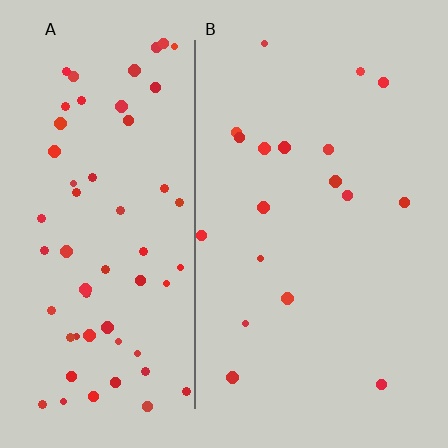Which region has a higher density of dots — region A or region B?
A (the left).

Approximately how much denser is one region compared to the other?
Approximately 3.4× — region A over region B.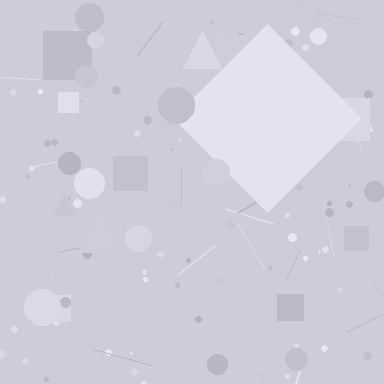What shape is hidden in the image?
A diamond is hidden in the image.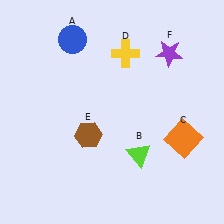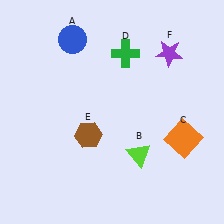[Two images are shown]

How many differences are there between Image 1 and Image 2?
There is 1 difference between the two images.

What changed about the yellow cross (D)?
In Image 1, D is yellow. In Image 2, it changed to green.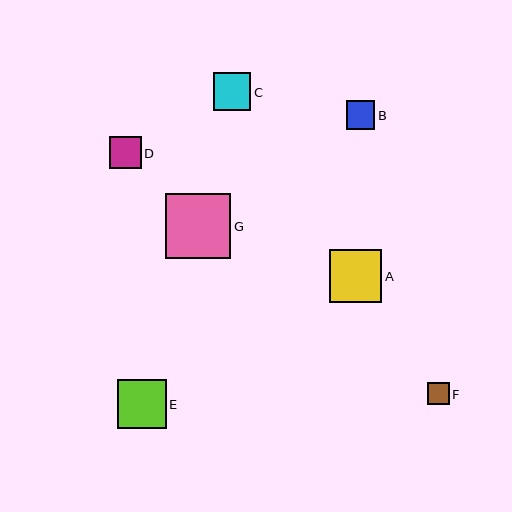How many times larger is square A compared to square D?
Square A is approximately 1.6 times the size of square D.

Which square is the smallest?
Square F is the smallest with a size of approximately 22 pixels.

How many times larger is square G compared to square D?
Square G is approximately 2.0 times the size of square D.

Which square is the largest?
Square G is the largest with a size of approximately 65 pixels.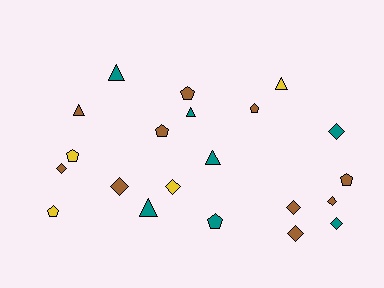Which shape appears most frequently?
Diamond, with 8 objects.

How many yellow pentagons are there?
There are 2 yellow pentagons.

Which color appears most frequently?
Brown, with 10 objects.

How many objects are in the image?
There are 21 objects.